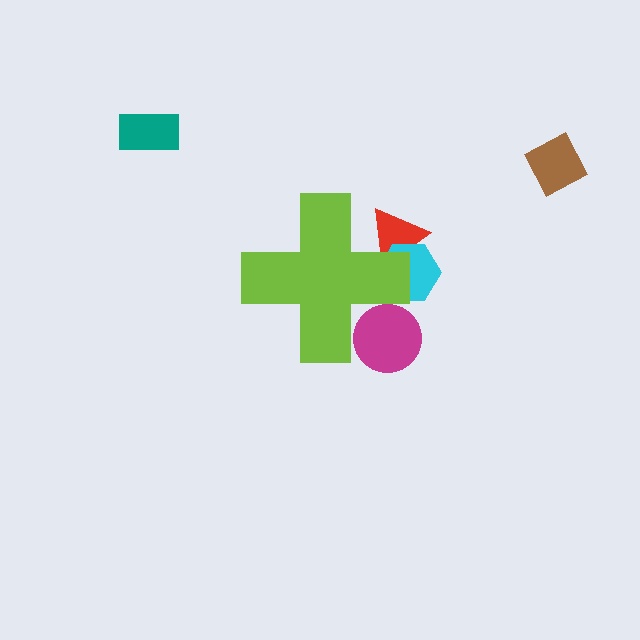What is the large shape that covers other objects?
A lime cross.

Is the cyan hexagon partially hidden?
Yes, the cyan hexagon is partially hidden behind the lime cross.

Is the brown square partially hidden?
No, the brown square is fully visible.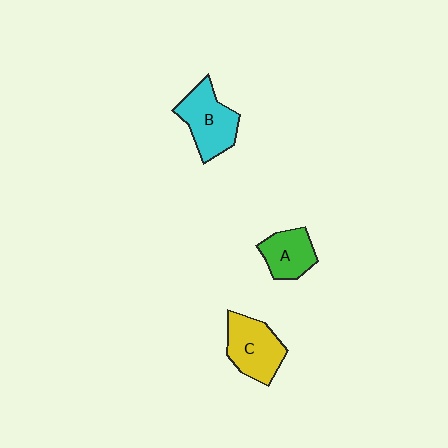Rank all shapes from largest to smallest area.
From largest to smallest: B (cyan), C (yellow), A (green).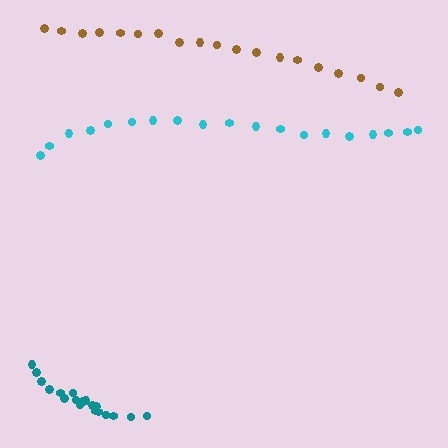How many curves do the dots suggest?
There are 3 distinct paths.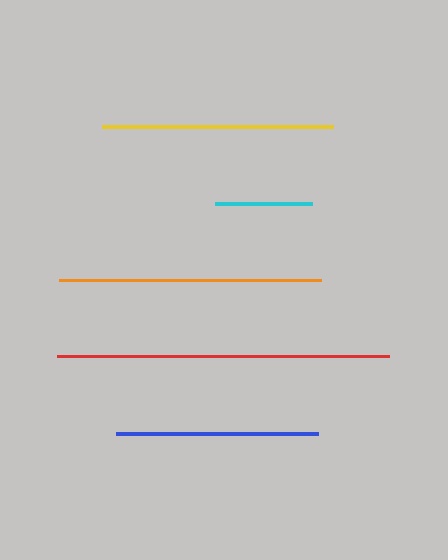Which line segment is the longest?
The red line is the longest at approximately 333 pixels.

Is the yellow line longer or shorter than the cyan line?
The yellow line is longer than the cyan line.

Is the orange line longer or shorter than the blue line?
The orange line is longer than the blue line.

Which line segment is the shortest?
The cyan line is the shortest at approximately 97 pixels.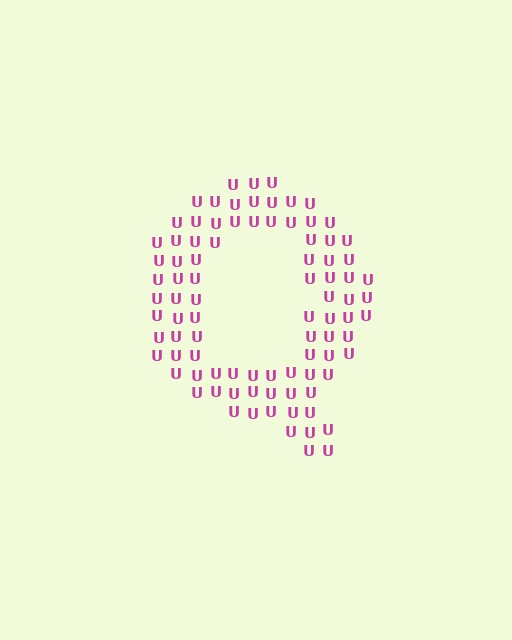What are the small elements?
The small elements are letter U's.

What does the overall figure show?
The overall figure shows the letter Q.